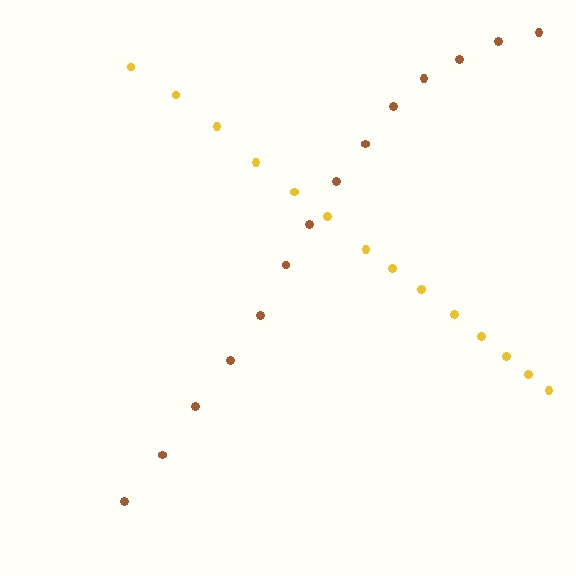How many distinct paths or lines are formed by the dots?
There are 2 distinct paths.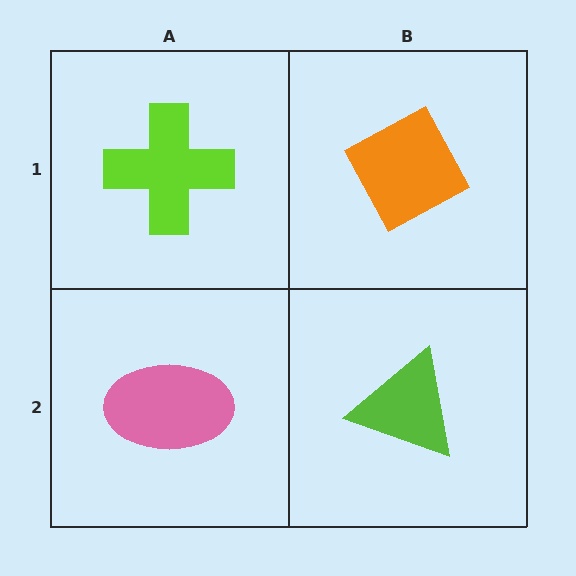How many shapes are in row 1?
2 shapes.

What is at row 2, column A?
A pink ellipse.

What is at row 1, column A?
A lime cross.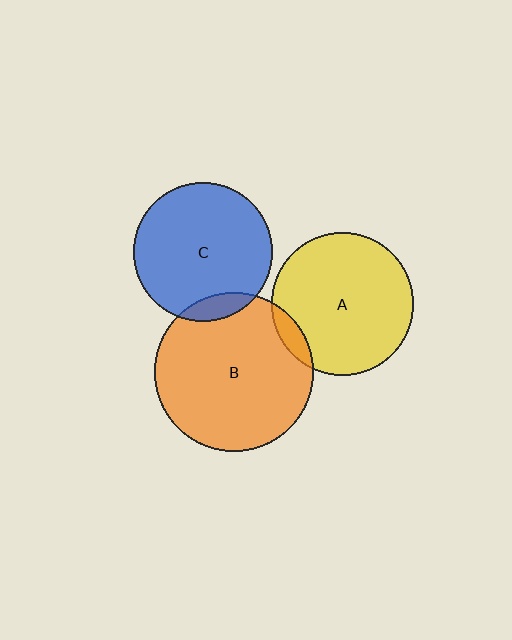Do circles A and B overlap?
Yes.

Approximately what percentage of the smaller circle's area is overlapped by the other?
Approximately 10%.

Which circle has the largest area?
Circle B (orange).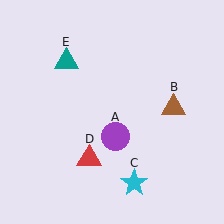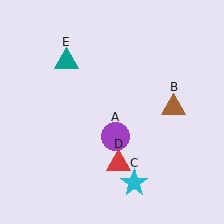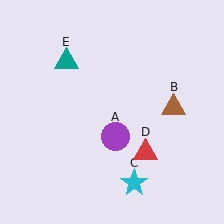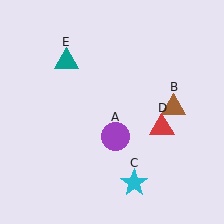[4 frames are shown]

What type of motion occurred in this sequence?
The red triangle (object D) rotated counterclockwise around the center of the scene.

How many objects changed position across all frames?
1 object changed position: red triangle (object D).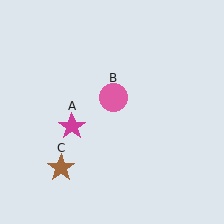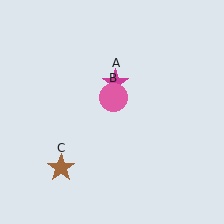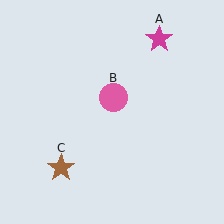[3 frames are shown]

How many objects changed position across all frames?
1 object changed position: magenta star (object A).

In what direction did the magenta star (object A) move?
The magenta star (object A) moved up and to the right.